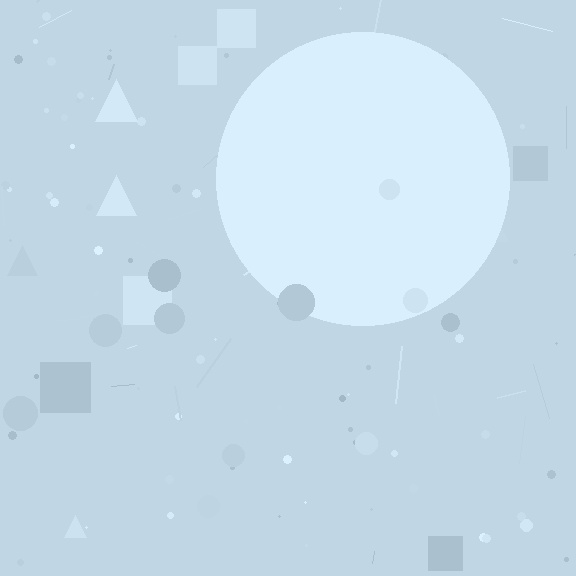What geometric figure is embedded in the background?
A circle is embedded in the background.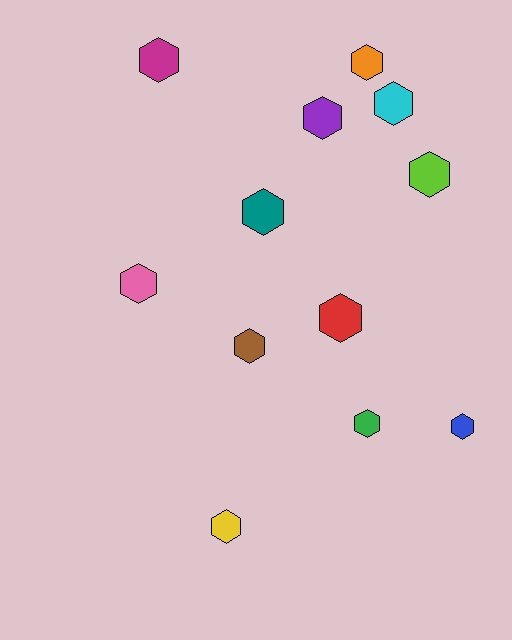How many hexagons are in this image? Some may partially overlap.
There are 12 hexagons.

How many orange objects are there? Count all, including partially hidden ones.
There is 1 orange object.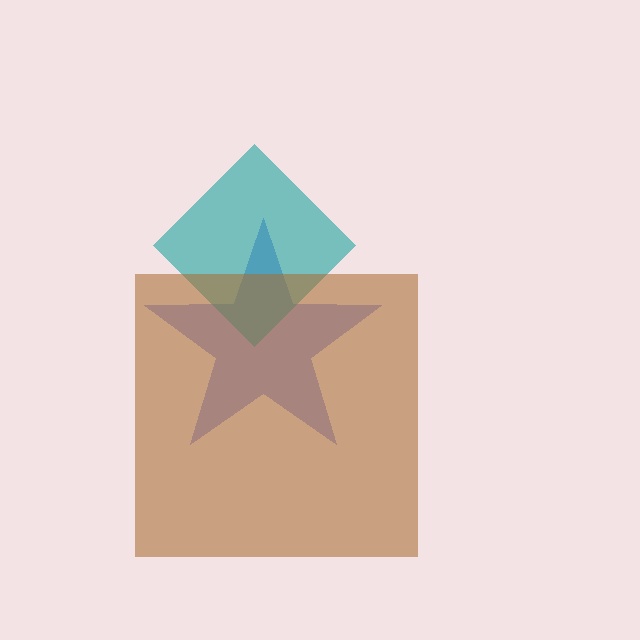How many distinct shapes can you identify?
There are 3 distinct shapes: a blue star, a teal diamond, a brown square.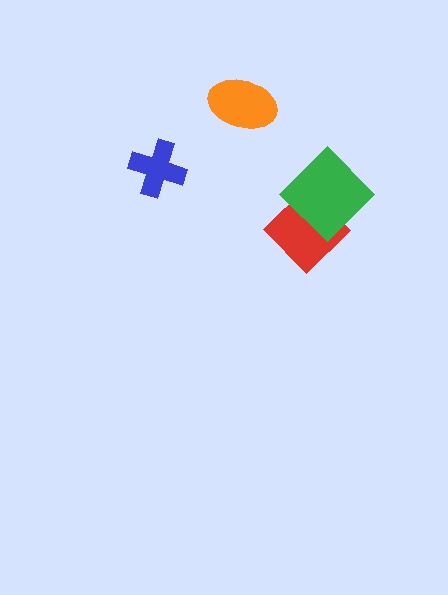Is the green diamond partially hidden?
No, no other shape covers it.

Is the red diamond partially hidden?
Yes, it is partially covered by another shape.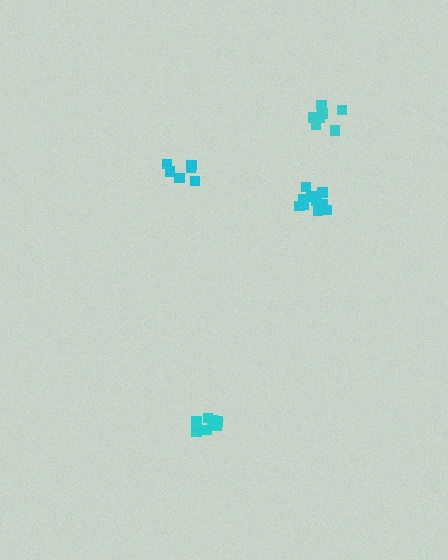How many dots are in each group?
Group 1: 11 dots, Group 2: 7 dots, Group 3: 7 dots, Group 4: 6 dots (31 total).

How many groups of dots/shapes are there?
There are 4 groups.